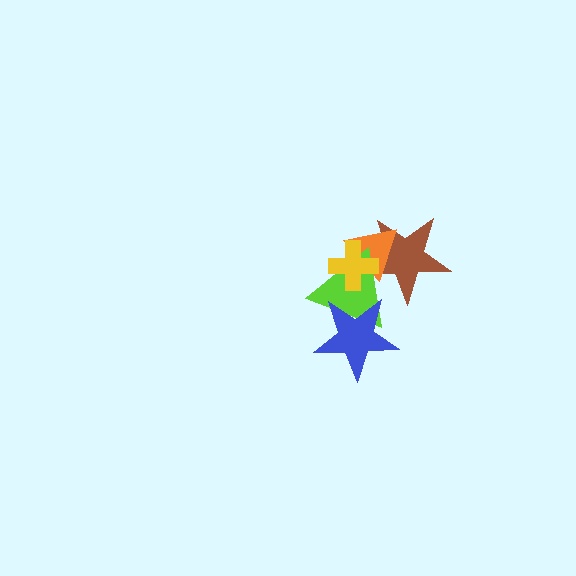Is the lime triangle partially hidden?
Yes, it is partially covered by another shape.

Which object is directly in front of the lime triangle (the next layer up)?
The yellow cross is directly in front of the lime triangle.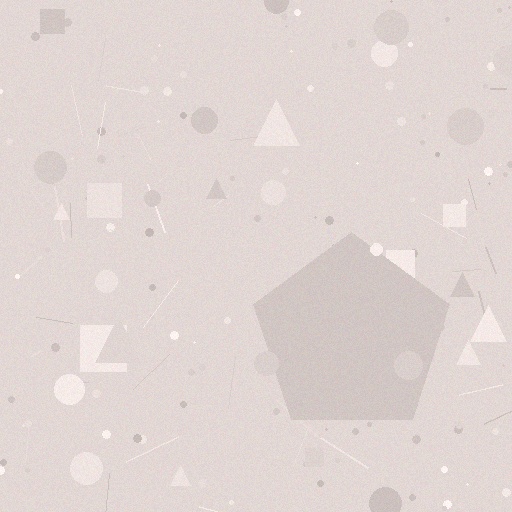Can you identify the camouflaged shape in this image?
The camouflaged shape is a pentagon.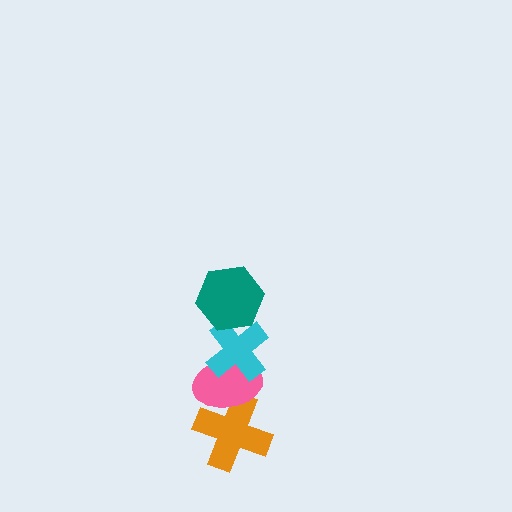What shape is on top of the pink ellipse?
The cyan cross is on top of the pink ellipse.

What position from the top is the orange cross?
The orange cross is 4th from the top.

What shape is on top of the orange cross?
The pink ellipse is on top of the orange cross.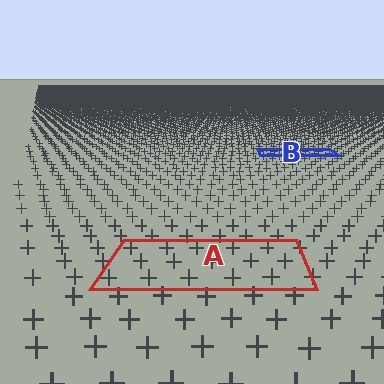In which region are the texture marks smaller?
The texture marks are smaller in region B, because it is farther away.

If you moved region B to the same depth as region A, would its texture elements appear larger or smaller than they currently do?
They would appear larger. At a closer depth, the same texture elements are projected at a bigger on-screen size.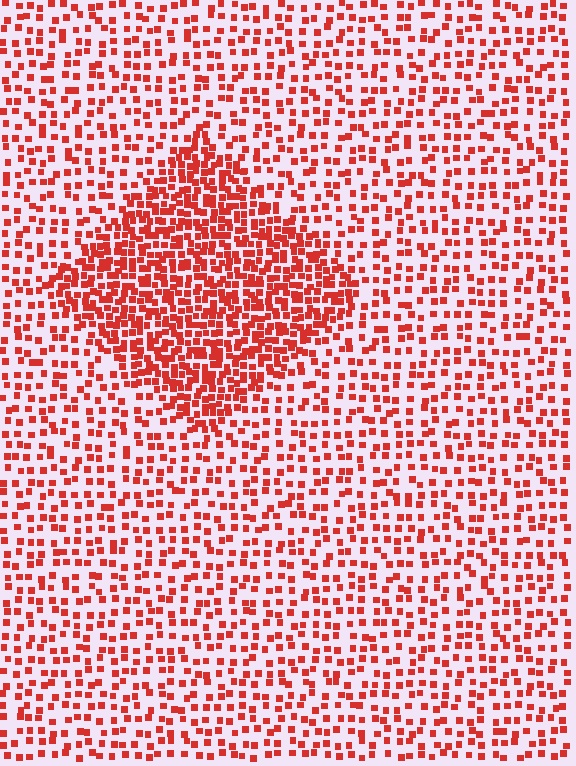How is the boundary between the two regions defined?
The boundary is defined by a change in element density (approximately 2.2x ratio). All elements are the same color, size, and shape.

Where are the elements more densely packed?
The elements are more densely packed inside the diamond boundary.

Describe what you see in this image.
The image contains small red elements arranged at two different densities. A diamond-shaped region is visible where the elements are more densely packed than the surrounding area.